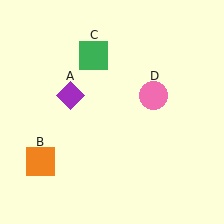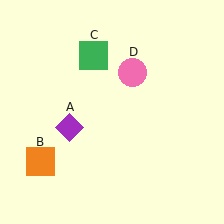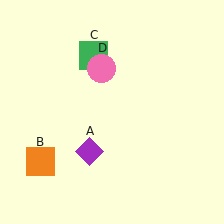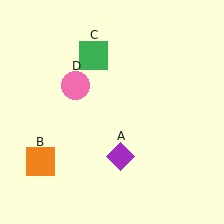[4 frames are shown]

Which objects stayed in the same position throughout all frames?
Orange square (object B) and green square (object C) remained stationary.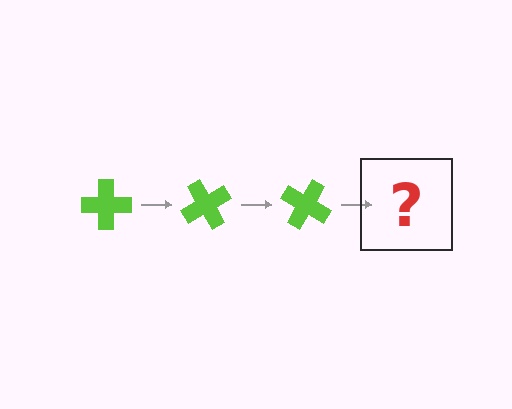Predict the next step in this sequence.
The next step is a lime cross rotated 180 degrees.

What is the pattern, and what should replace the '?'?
The pattern is that the cross rotates 60 degrees each step. The '?' should be a lime cross rotated 180 degrees.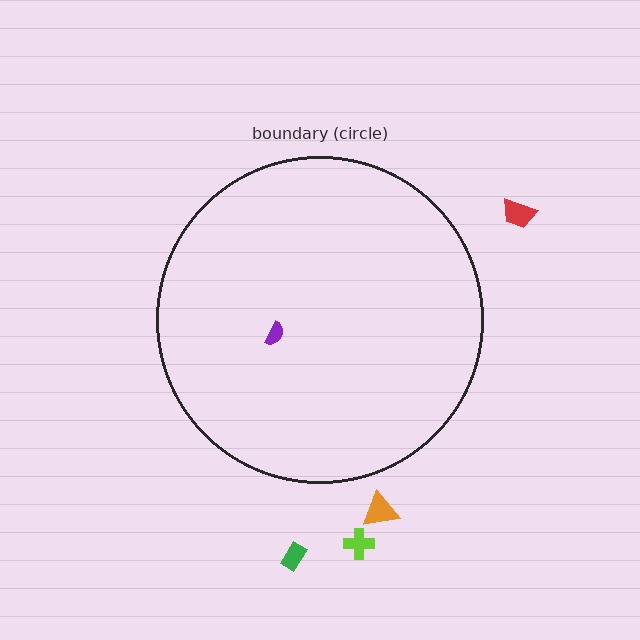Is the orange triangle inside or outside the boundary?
Outside.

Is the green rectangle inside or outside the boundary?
Outside.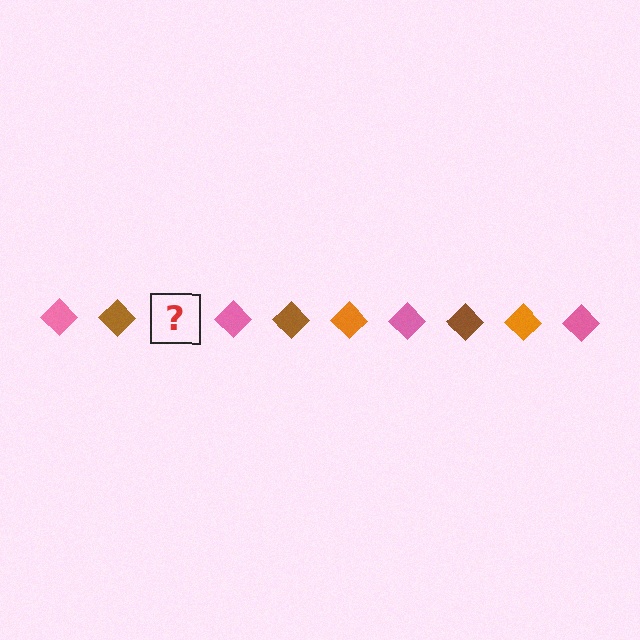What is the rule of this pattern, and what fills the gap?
The rule is that the pattern cycles through pink, brown, orange diamonds. The gap should be filled with an orange diamond.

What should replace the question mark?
The question mark should be replaced with an orange diamond.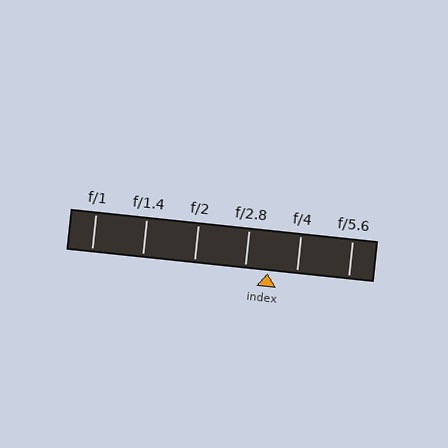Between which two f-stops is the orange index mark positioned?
The index mark is between f/2.8 and f/4.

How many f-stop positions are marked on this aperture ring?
There are 6 f-stop positions marked.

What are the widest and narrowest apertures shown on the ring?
The widest aperture shown is f/1 and the narrowest is f/5.6.